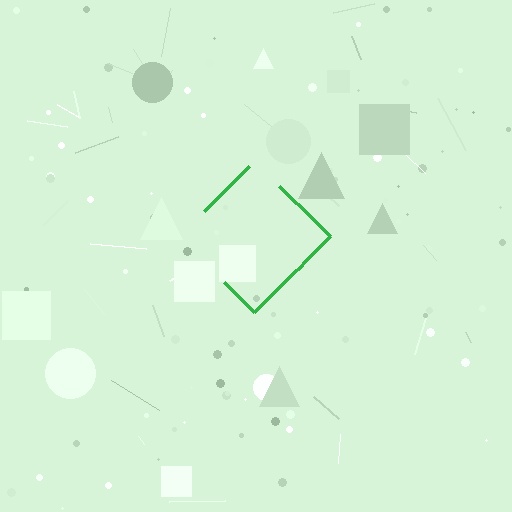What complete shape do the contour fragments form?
The contour fragments form a diamond.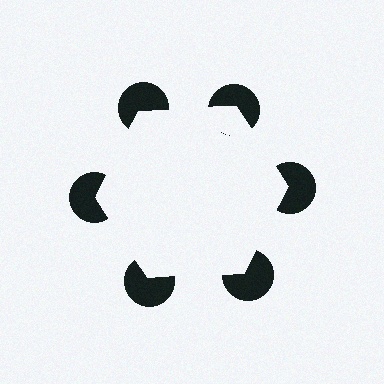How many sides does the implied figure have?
6 sides.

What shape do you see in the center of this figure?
An illusory hexagon — its edges are inferred from the aligned wedge cuts in the pac-man discs, not physically drawn.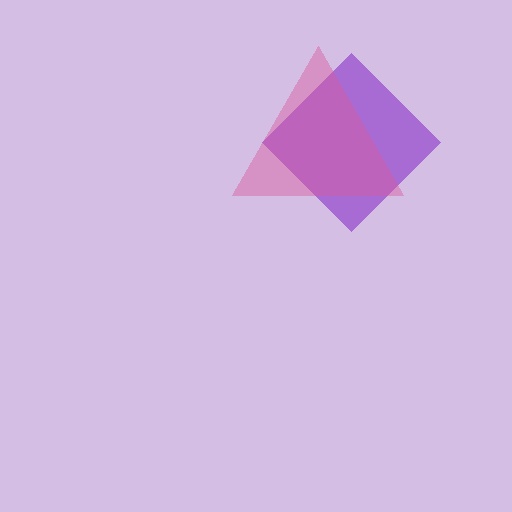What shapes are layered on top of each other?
The layered shapes are: a purple diamond, a pink triangle.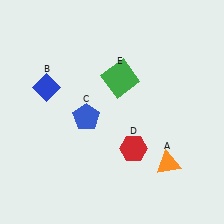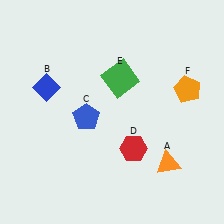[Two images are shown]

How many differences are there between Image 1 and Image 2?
There is 1 difference between the two images.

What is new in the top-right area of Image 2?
An orange pentagon (F) was added in the top-right area of Image 2.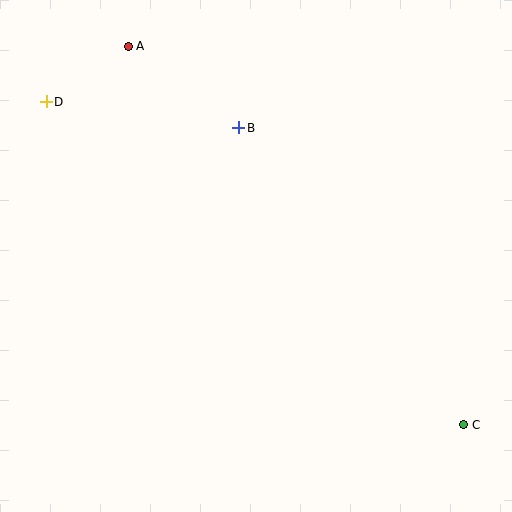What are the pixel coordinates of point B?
Point B is at (239, 128).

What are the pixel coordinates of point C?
Point C is at (464, 425).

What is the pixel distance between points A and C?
The distance between A and C is 506 pixels.